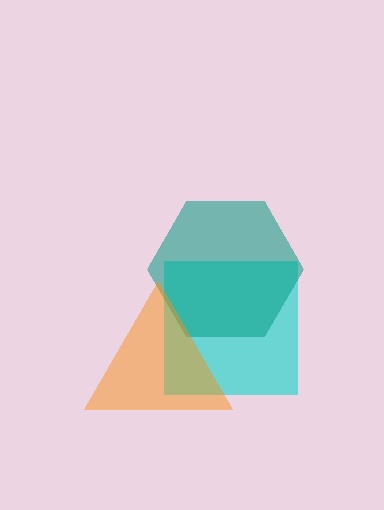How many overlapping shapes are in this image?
There are 3 overlapping shapes in the image.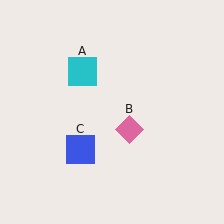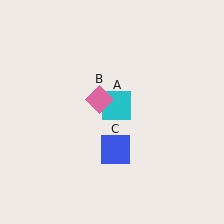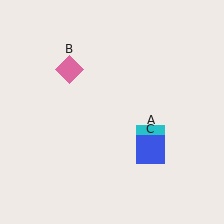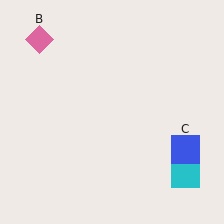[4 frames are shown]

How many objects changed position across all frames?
3 objects changed position: cyan square (object A), pink diamond (object B), blue square (object C).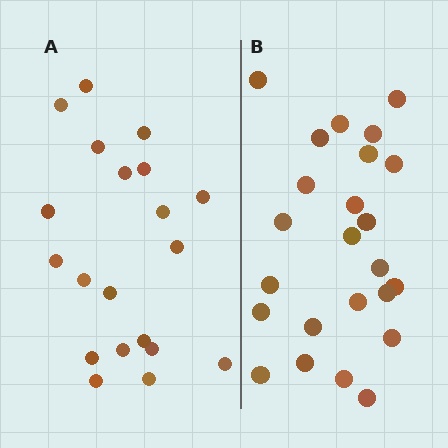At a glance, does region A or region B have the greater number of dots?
Region B (the right region) has more dots.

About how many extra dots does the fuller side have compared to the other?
Region B has about 4 more dots than region A.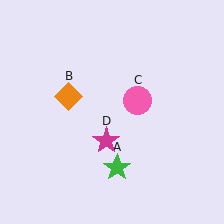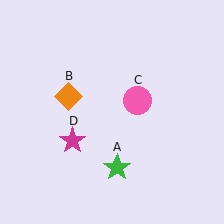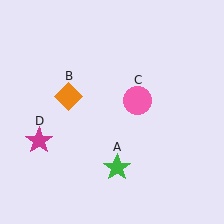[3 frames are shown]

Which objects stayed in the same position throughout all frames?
Green star (object A) and orange diamond (object B) and pink circle (object C) remained stationary.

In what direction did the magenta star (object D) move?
The magenta star (object D) moved left.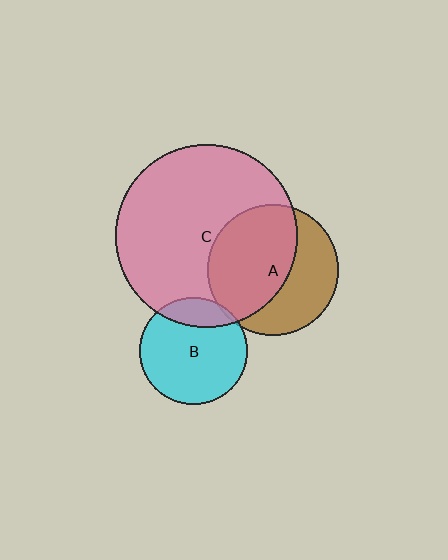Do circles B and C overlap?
Yes.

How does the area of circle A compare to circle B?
Approximately 1.5 times.